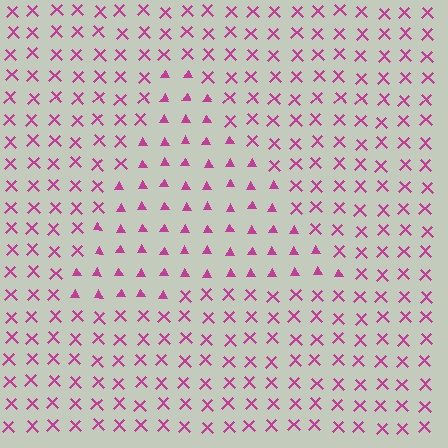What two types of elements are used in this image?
The image uses triangles inside the triangle region and X marks outside it.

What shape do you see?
I see a triangle.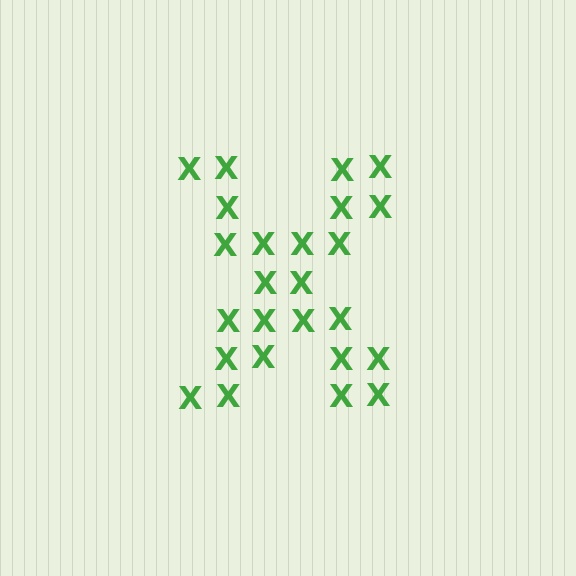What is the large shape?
The large shape is the letter X.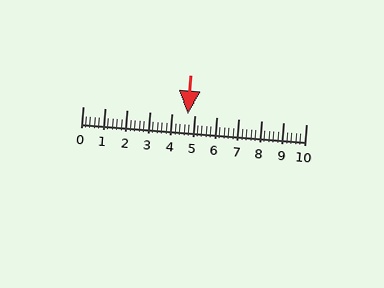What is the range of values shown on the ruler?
The ruler shows values from 0 to 10.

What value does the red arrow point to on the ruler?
The red arrow points to approximately 4.7.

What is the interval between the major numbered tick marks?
The major tick marks are spaced 1 units apart.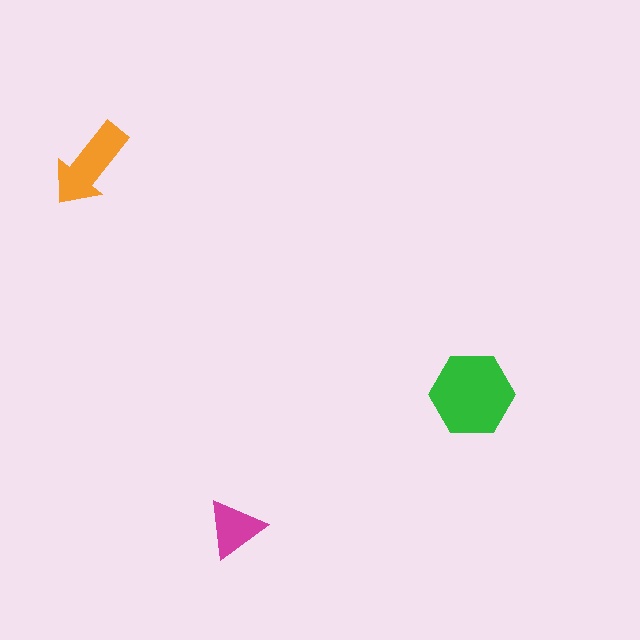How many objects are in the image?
There are 3 objects in the image.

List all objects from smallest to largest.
The magenta triangle, the orange arrow, the green hexagon.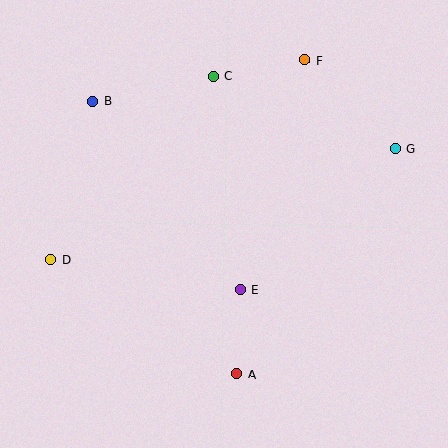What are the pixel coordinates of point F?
Point F is at (305, 60).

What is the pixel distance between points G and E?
The distance between G and E is 210 pixels.